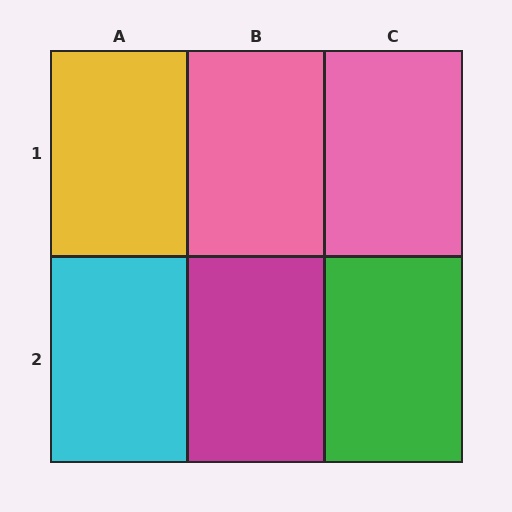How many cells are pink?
2 cells are pink.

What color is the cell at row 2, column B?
Magenta.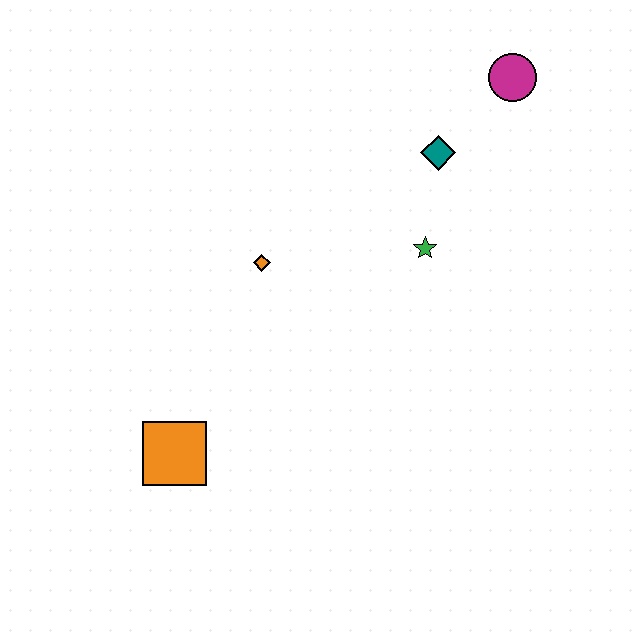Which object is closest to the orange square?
The orange diamond is closest to the orange square.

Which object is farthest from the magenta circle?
The orange square is farthest from the magenta circle.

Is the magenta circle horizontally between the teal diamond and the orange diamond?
No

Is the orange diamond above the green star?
No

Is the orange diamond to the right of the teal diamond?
No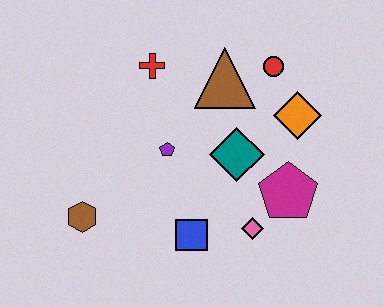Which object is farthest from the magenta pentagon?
The brown hexagon is farthest from the magenta pentagon.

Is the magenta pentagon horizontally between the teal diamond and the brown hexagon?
No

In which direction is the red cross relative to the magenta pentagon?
The red cross is to the left of the magenta pentagon.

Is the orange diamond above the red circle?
No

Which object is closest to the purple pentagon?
The teal diamond is closest to the purple pentagon.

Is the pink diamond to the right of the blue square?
Yes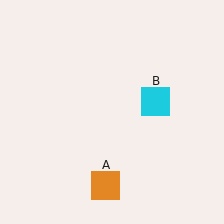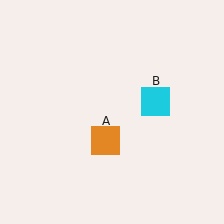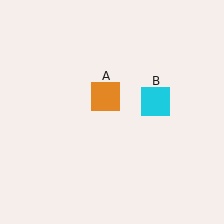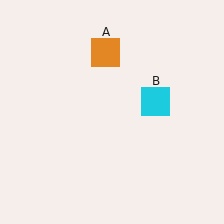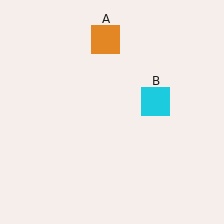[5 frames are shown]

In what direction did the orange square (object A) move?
The orange square (object A) moved up.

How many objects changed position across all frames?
1 object changed position: orange square (object A).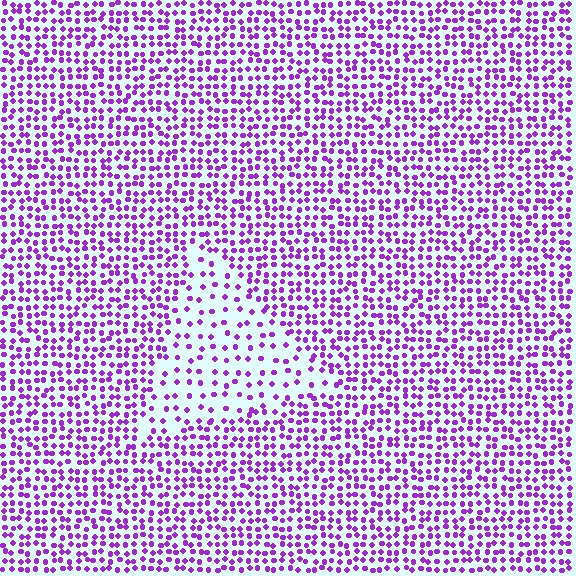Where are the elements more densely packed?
The elements are more densely packed outside the triangle boundary.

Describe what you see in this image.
The image contains small purple elements arranged at two different densities. A triangle-shaped region is visible where the elements are less densely packed than the surrounding area.